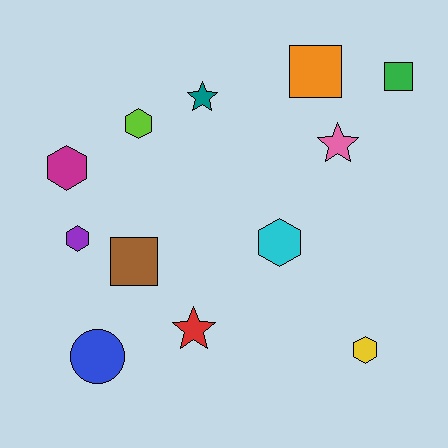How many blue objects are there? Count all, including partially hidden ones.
There is 1 blue object.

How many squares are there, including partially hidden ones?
There are 3 squares.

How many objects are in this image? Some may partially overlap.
There are 12 objects.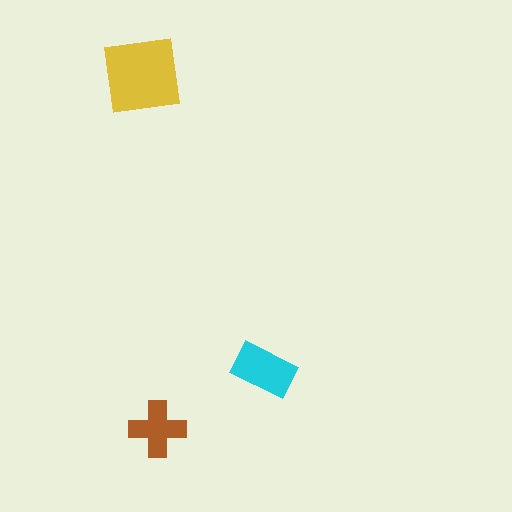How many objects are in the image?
There are 3 objects in the image.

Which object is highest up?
The yellow square is topmost.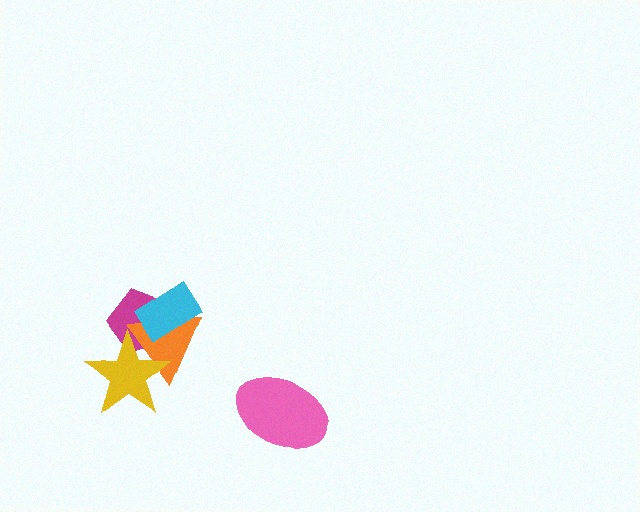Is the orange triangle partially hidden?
Yes, it is partially covered by another shape.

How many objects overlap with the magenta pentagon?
3 objects overlap with the magenta pentagon.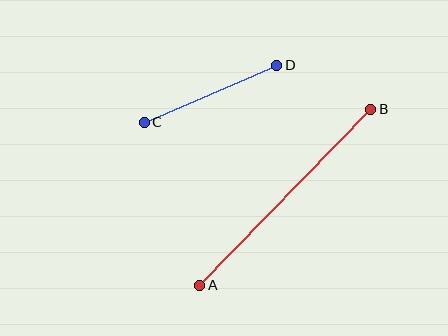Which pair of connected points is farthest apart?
Points A and B are farthest apart.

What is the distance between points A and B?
The distance is approximately 245 pixels.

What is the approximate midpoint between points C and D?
The midpoint is at approximately (210, 94) pixels.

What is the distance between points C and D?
The distance is approximately 144 pixels.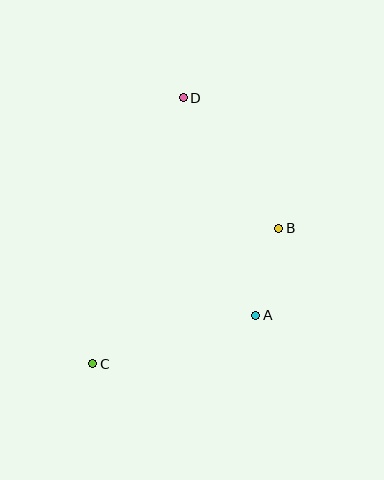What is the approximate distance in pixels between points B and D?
The distance between B and D is approximately 162 pixels.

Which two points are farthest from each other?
Points C and D are farthest from each other.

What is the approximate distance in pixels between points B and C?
The distance between B and C is approximately 230 pixels.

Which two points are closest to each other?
Points A and B are closest to each other.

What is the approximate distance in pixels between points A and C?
The distance between A and C is approximately 170 pixels.